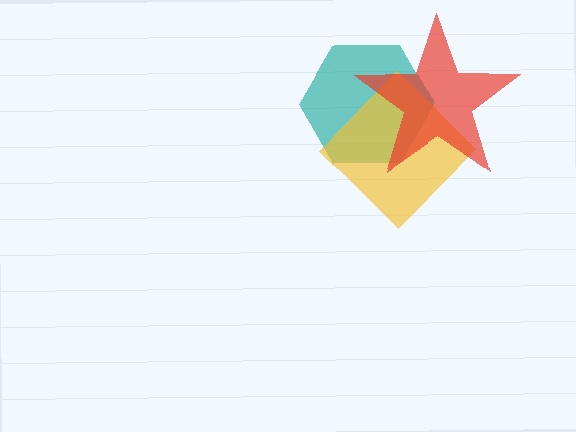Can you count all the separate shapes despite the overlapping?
Yes, there are 3 separate shapes.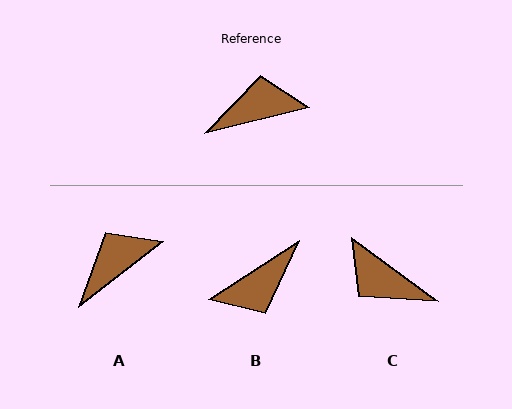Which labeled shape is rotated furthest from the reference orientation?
B, about 162 degrees away.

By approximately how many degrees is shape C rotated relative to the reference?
Approximately 130 degrees counter-clockwise.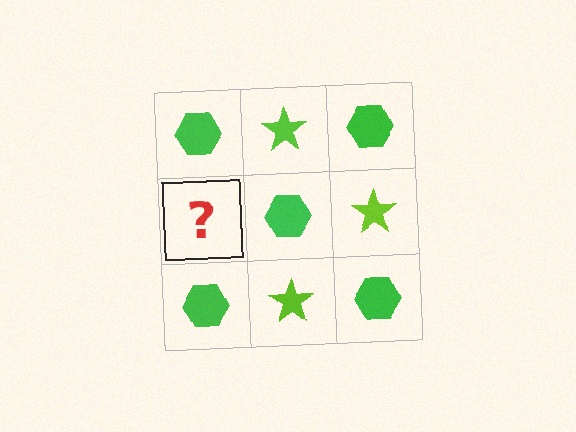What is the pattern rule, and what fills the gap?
The rule is that it alternates green hexagon and lime star in a checkerboard pattern. The gap should be filled with a lime star.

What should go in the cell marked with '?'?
The missing cell should contain a lime star.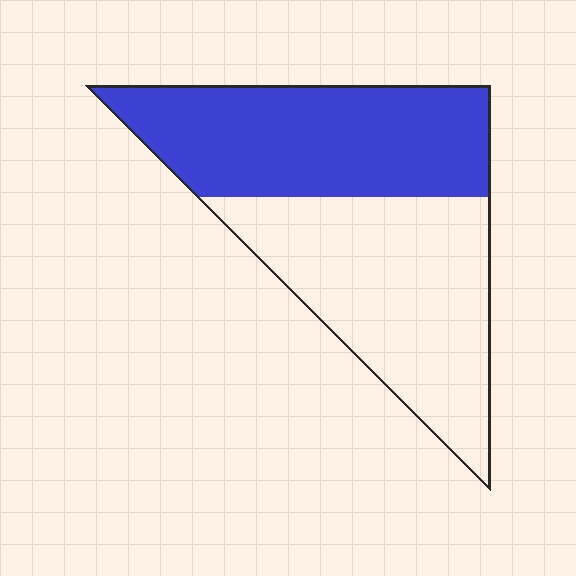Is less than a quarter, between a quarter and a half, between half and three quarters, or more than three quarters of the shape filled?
Between a quarter and a half.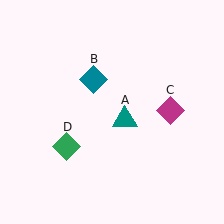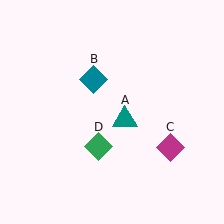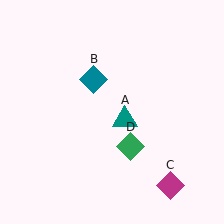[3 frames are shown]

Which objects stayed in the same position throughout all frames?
Teal triangle (object A) and teal diamond (object B) remained stationary.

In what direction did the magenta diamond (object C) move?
The magenta diamond (object C) moved down.